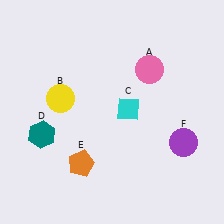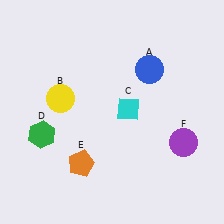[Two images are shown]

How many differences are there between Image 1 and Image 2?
There are 2 differences between the two images.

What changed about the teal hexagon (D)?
In Image 1, D is teal. In Image 2, it changed to green.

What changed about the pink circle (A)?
In Image 1, A is pink. In Image 2, it changed to blue.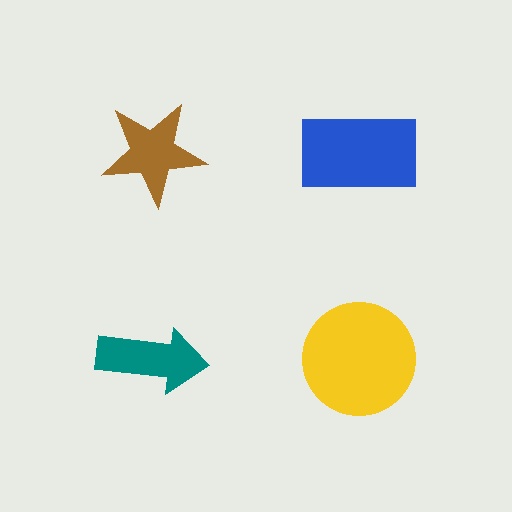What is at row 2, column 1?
A teal arrow.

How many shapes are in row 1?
2 shapes.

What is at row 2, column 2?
A yellow circle.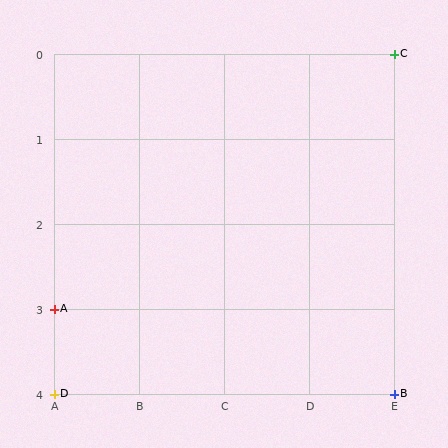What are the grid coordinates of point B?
Point B is at grid coordinates (E, 4).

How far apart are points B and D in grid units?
Points B and D are 4 columns apart.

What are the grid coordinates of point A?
Point A is at grid coordinates (A, 3).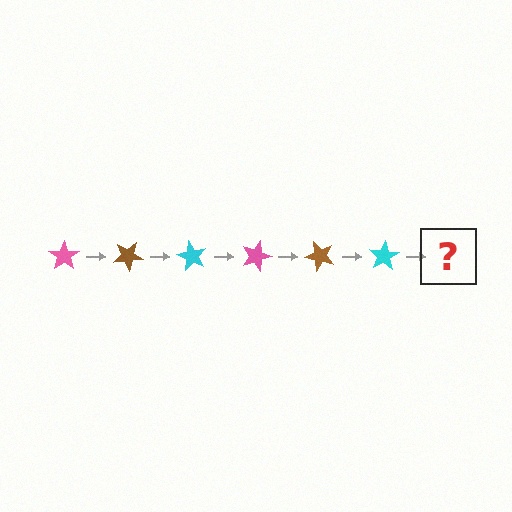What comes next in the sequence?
The next element should be a pink star, rotated 180 degrees from the start.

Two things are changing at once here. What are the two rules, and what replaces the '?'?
The two rules are that it rotates 30 degrees each step and the color cycles through pink, brown, and cyan. The '?' should be a pink star, rotated 180 degrees from the start.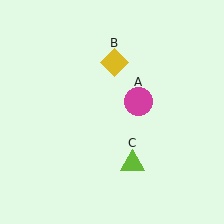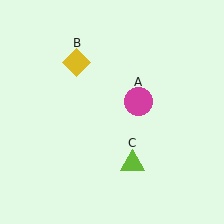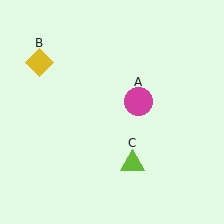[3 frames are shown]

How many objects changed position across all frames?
1 object changed position: yellow diamond (object B).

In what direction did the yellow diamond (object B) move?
The yellow diamond (object B) moved left.